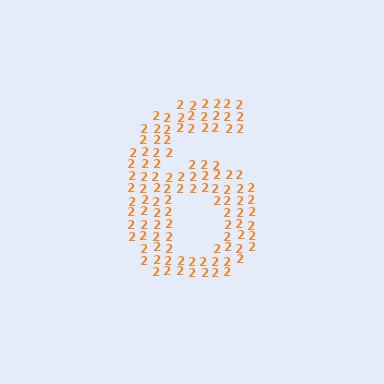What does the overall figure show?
The overall figure shows the digit 6.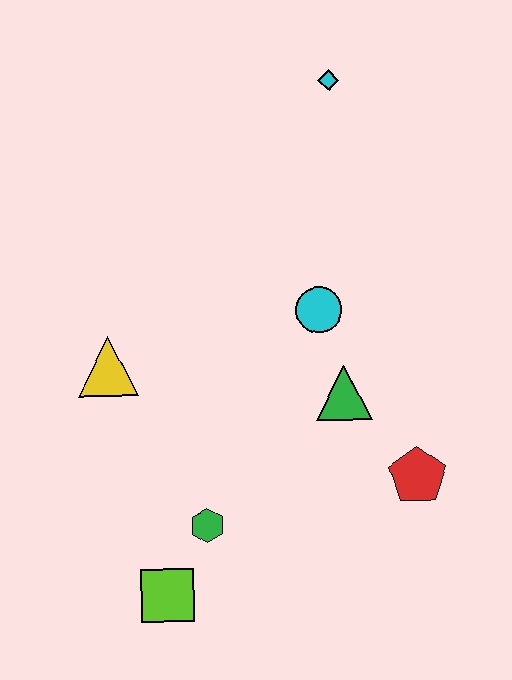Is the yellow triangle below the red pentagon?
No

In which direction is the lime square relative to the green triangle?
The lime square is below the green triangle.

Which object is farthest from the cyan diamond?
The lime square is farthest from the cyan diamond.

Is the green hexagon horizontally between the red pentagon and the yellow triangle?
Yes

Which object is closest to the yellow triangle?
The green hexagon is closest to the yellow triangle.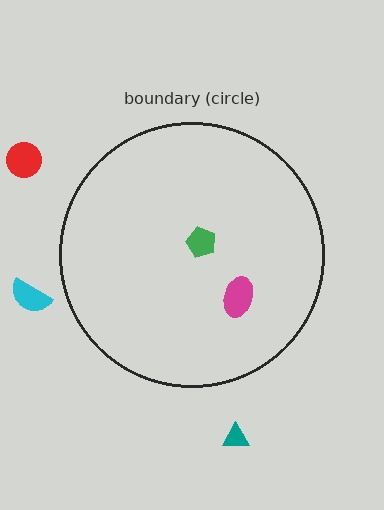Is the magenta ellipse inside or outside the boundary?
Inside.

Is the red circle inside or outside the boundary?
Outside.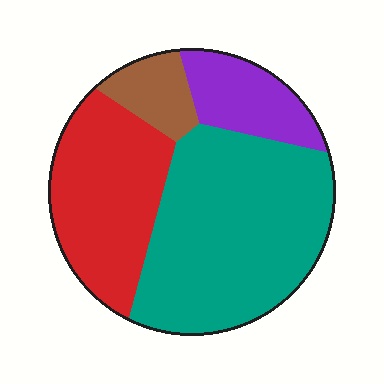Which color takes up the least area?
Brown, at roughly 10%.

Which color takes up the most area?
Teal, at roughly 50%.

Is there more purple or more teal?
Teal.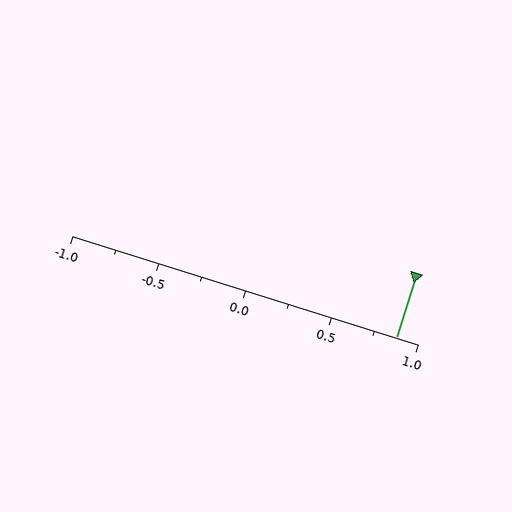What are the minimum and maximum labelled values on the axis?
The axis runs from -1.0 to 1.0.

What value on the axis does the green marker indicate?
The marker indicates approximately 0.88.